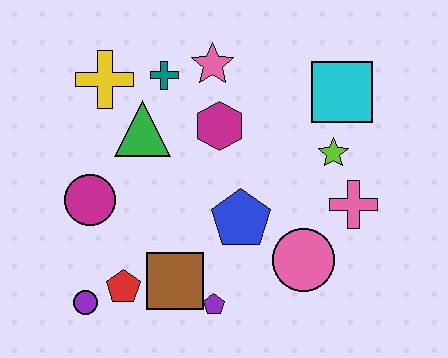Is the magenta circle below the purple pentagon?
No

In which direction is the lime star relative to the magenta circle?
The lime star is to the right of the magenta circle.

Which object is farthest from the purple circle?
The cyan square is farthest from the purple circle.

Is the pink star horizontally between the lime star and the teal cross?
Yes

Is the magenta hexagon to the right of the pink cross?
No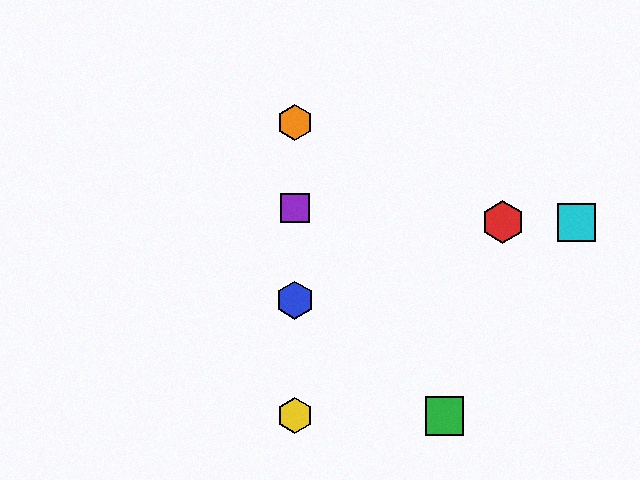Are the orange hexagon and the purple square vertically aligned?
Yes, both are at x≈295.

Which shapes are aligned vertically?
The blue hexagon, the yellow hexagon, the purple square, the orange hexagon are aligned vertically.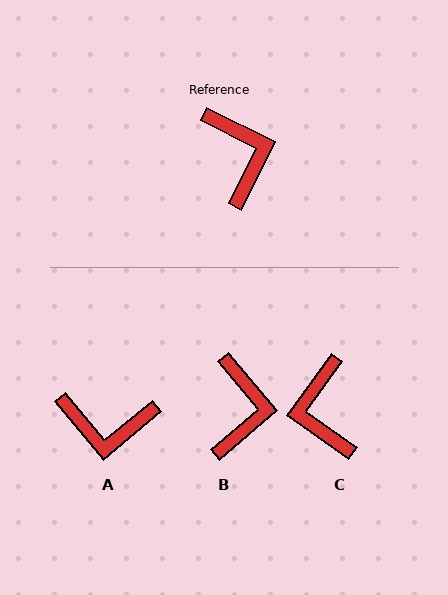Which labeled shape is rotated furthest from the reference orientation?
C, about 171 degrees away.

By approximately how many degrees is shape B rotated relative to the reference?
Approximately 23 degrees clockwise.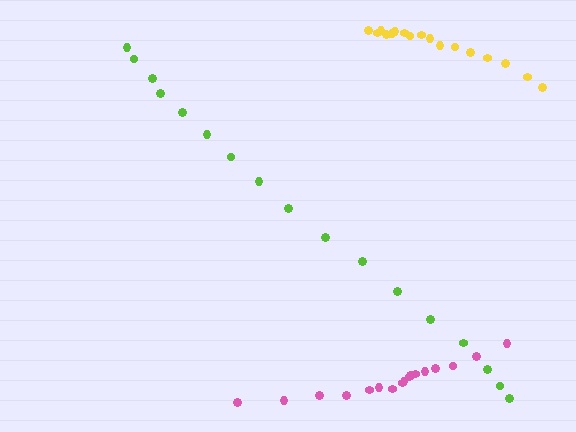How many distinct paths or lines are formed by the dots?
There are 3 distinct paths.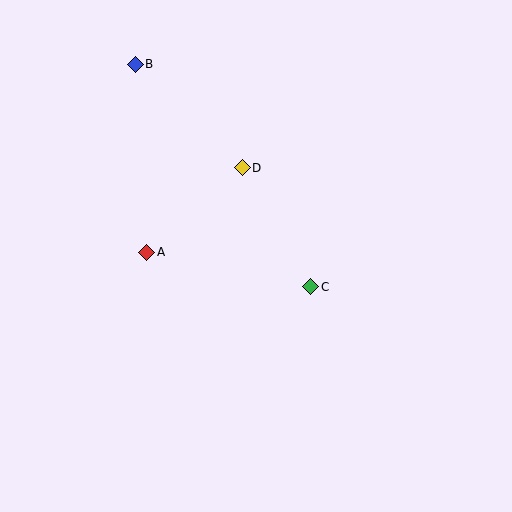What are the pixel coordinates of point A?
Point A is at (147, 252).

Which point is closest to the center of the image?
Point C at (311, 287) is closest to the center.